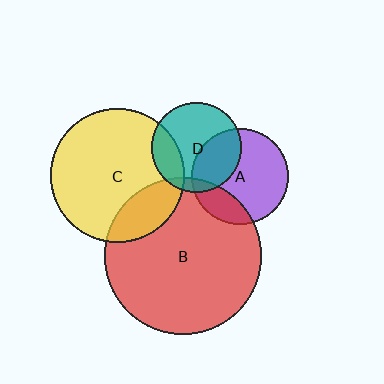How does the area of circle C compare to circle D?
Approximately 2.2 times.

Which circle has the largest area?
Circle B (red).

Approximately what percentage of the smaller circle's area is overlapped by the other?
Approximately 20%.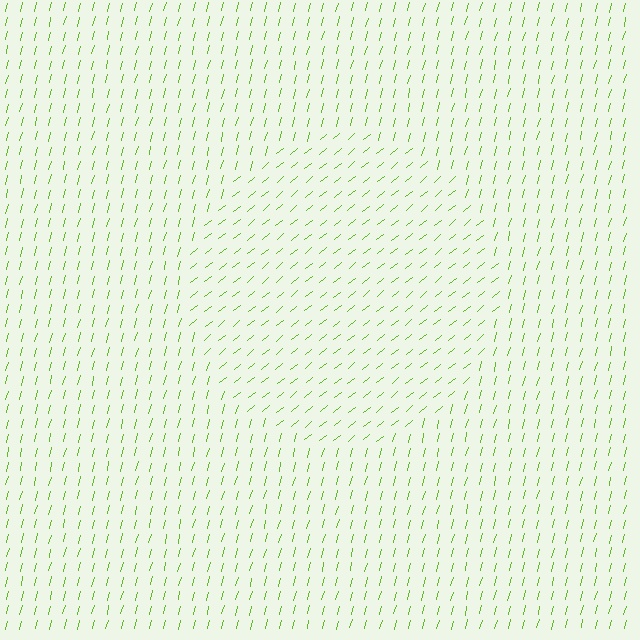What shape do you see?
I see a circle.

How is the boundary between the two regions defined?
The boundary is defined purely by a change in line orientation (approximately 37 degrees difference). All lines are the same color and thickness.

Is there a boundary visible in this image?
Yes, there is a texture boundary formed by a change in line orientation.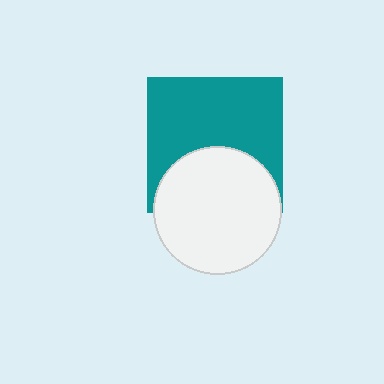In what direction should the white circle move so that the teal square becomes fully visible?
The white circle should move down. That is the shortest direction to clear the overlap and leave the teal square fully visible.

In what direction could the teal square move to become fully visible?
The teal square could move up. That would shift it out from behind the white circle entirely.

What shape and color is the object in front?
The object in front is a white circle.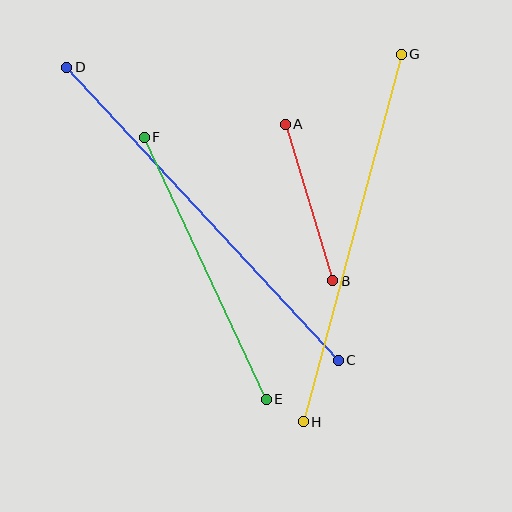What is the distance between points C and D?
The distance is approximately 399 pixels.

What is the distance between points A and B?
The distance is approximately 164 pixels.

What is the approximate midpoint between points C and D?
The midpoint is at approximately (203, 214) pixels.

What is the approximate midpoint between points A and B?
The midpoint is at approximately (309, 202) pixels.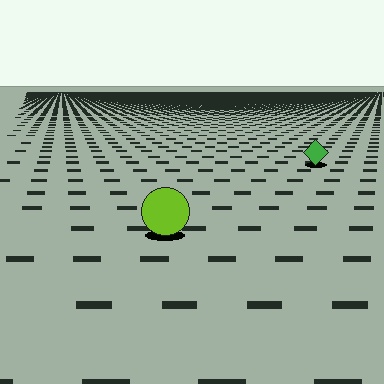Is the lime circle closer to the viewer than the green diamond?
Yes. The lime circle is closer — you can tell from the texture gradient: the ground texture is coarser near it.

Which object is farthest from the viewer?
The green diamond is farthest from the viewer. It appears smaller and the ground texture around it is denser.